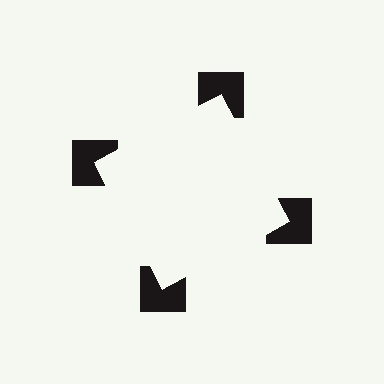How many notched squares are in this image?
There are 4 — one at each vertex of the illusory square.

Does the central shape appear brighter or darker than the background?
It typically appears slightly brighter than the background, even though no actual brightness change is drawn.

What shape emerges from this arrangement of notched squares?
An illusory square — its edges are inferred from the aligned wedge cuts in the notched squares, not physically drawn.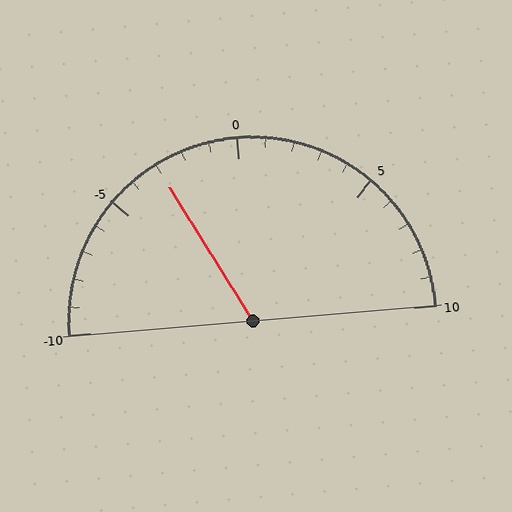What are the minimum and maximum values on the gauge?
The gauge ranges from -10 to 10.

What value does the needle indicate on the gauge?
The needle indicates approximately -3.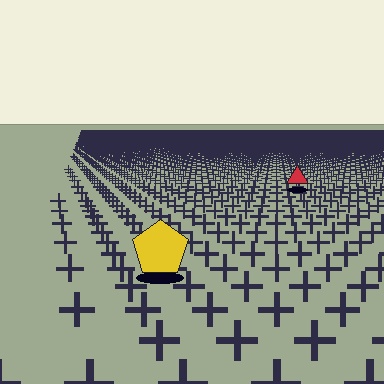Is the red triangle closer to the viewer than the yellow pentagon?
No. The yellow pentagon is closer — you can tell from the texture gradient: the ground texture is coarser near it.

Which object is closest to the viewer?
The yellow pentagon is closest. The texture marks near it are larger and more spread out.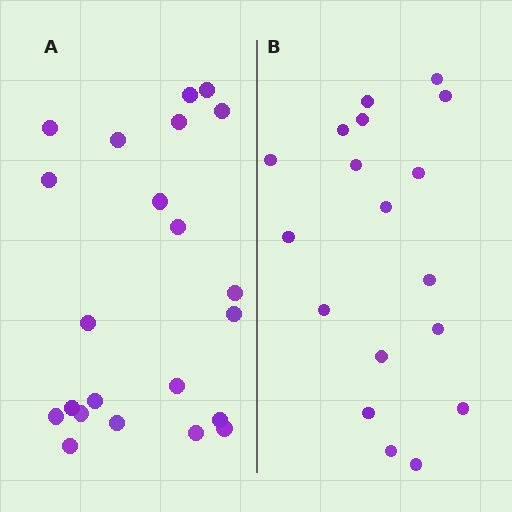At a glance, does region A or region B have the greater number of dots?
Region A (the left region) has more dots.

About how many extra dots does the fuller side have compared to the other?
Region A has about 4 more dots than region B.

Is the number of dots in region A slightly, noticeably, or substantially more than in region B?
Region A has only slightly more — the two regions are fairly close. The ratio is roughly 1.2 to 1.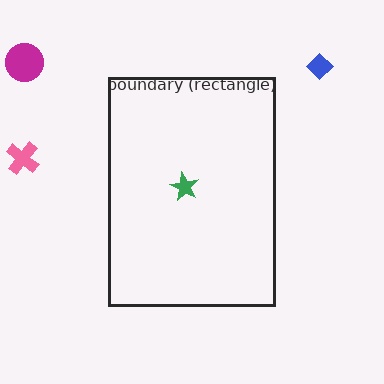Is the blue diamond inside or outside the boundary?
Outside.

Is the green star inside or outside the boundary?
Inside.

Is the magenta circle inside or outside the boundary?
Outside.